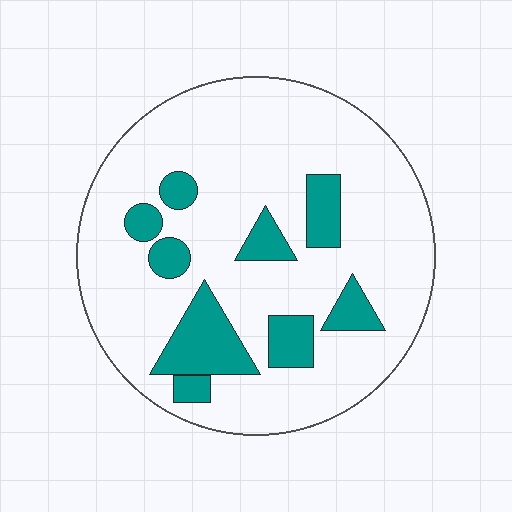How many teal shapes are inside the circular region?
9.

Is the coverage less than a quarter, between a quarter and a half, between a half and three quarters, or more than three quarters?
Less than a quarter.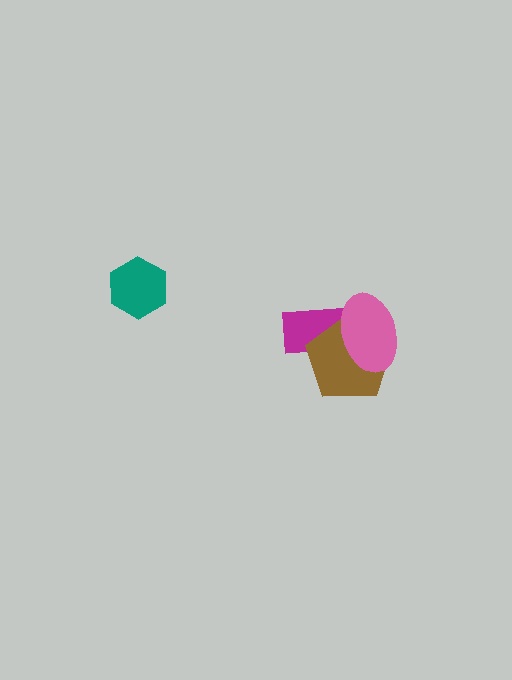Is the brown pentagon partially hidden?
Yes, it is partially covered by another shape.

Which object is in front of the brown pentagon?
The pink ellipse is in front of the brown pentagon.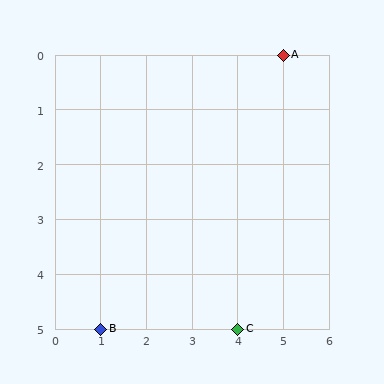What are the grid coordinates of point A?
Point A is at grid coordinates (5, 0).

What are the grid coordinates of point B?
Point B is at grid coordinates (1, 5).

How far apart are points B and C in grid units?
Points B and C are 3 columns apart.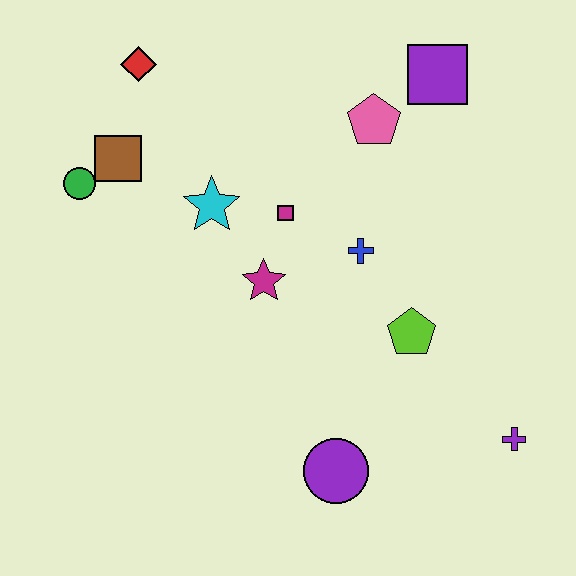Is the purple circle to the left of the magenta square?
No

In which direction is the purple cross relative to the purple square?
The purple cross is below the purple square.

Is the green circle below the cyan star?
No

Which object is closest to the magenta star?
The magenta square is closest to the magenta star.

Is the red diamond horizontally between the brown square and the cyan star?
Yes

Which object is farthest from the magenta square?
The purple cross is farthest from the magenta square.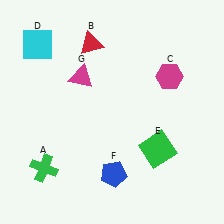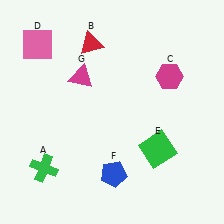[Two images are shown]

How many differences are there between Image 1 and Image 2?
There is 1 difference between the two images.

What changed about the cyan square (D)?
In Image 1, D is cyan. In Image 2, it changed to pink.